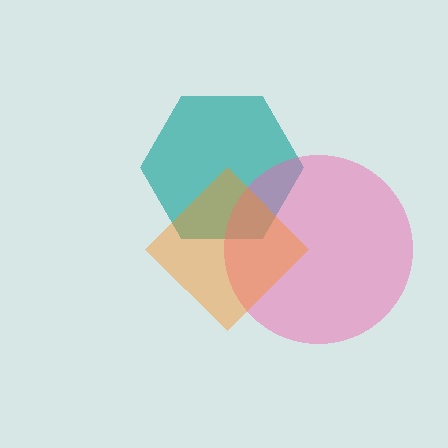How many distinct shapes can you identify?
There are 3 distinct shapes: a teal hexagon, a pink circle, an orange diamond.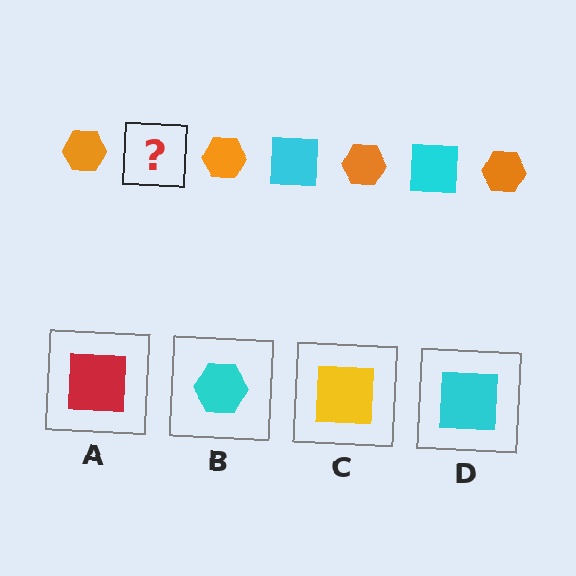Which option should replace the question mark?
Option D.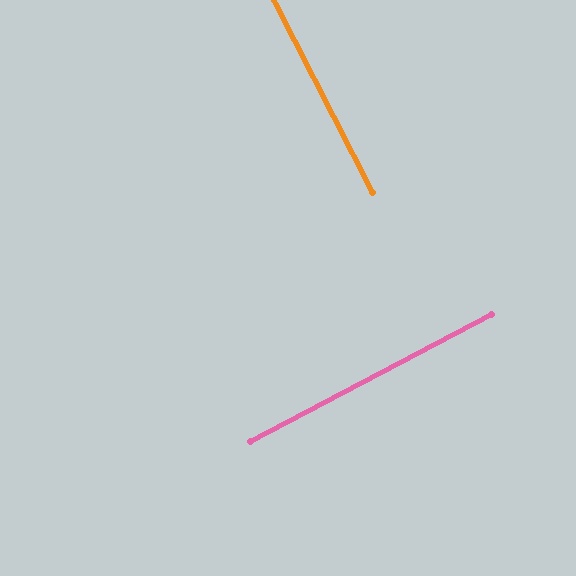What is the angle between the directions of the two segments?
Approximately 89 degrees.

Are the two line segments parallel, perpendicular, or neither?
Perpendicular — they meet at approximately 89°.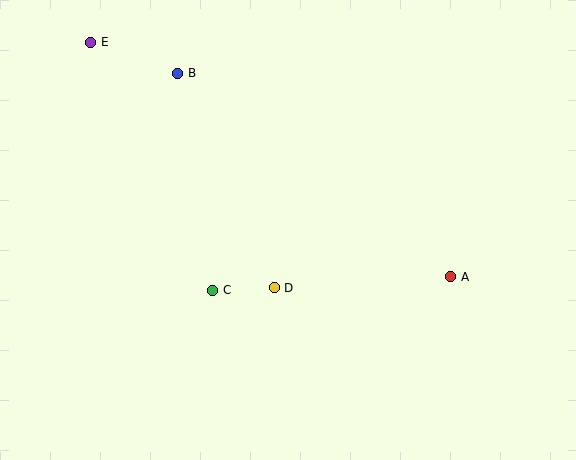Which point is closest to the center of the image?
Point D at (274, 288) is closest to the center.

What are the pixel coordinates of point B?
Point B is at (178, 73).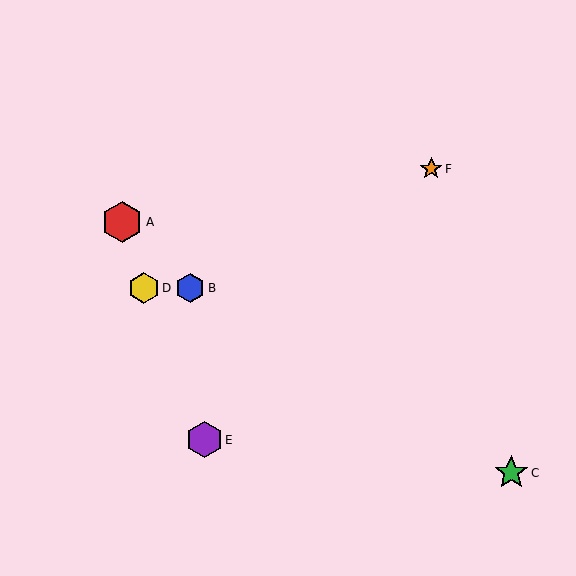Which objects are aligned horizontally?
Objects B, D are aligned horizontally.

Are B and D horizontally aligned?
Yes, both are at y≈288.